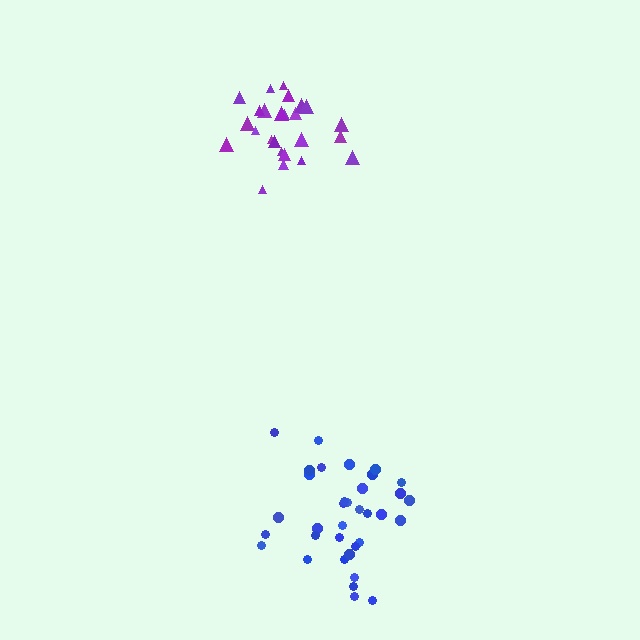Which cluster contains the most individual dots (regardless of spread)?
Blue (35).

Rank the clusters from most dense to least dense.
purple, blue.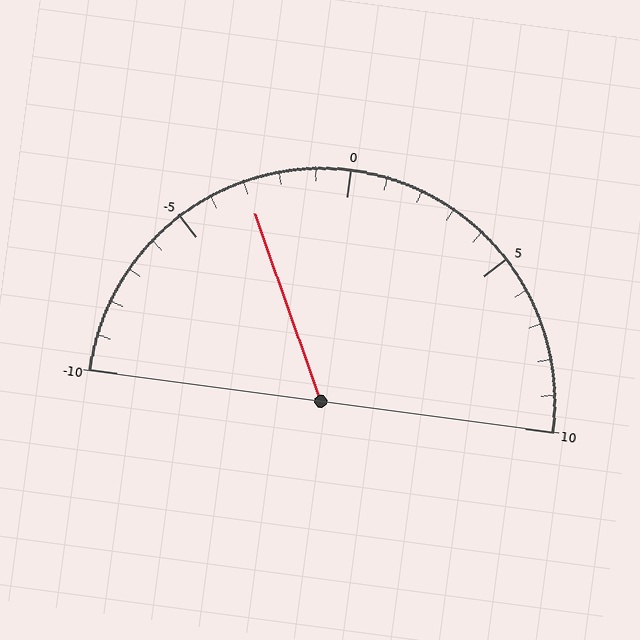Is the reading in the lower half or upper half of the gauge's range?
The reading is in the lower half of the range (-10 to 10).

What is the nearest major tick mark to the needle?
The nearest major tick mark is -5.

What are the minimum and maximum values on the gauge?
The gauge ranges from -10 to 10.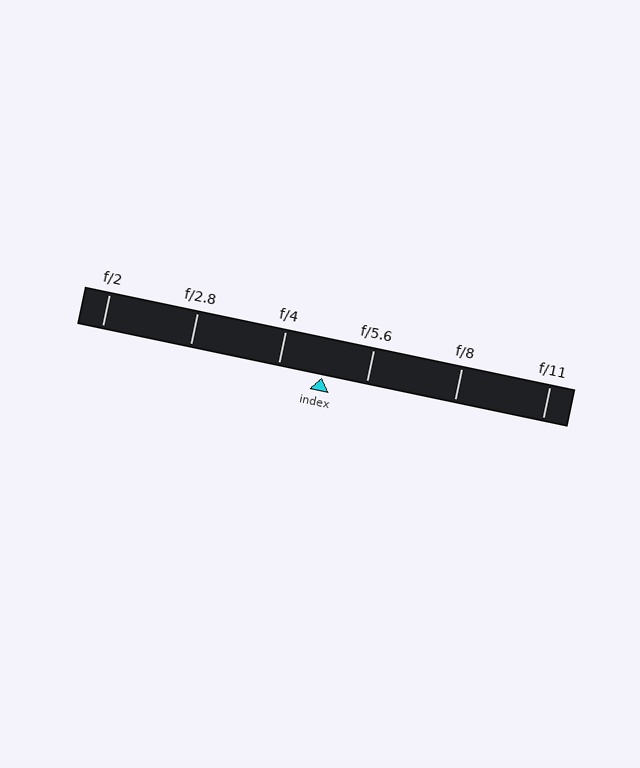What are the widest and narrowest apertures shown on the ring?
The widest aperture shown is f/2 and the narrowest is f/11.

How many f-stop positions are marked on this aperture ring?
There are 6 f-stop positions marked.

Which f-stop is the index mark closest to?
The index mark is closest to f/5.6.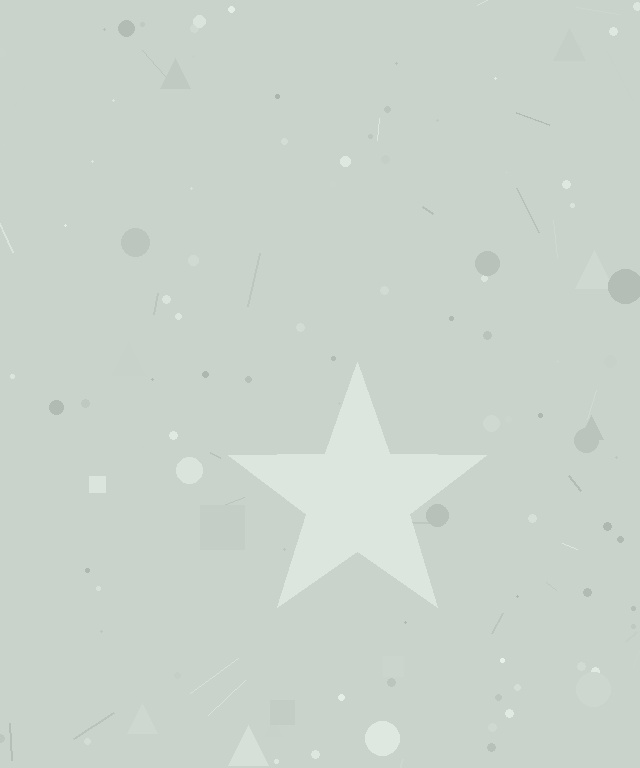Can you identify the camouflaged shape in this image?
The camouflaged shape is a star.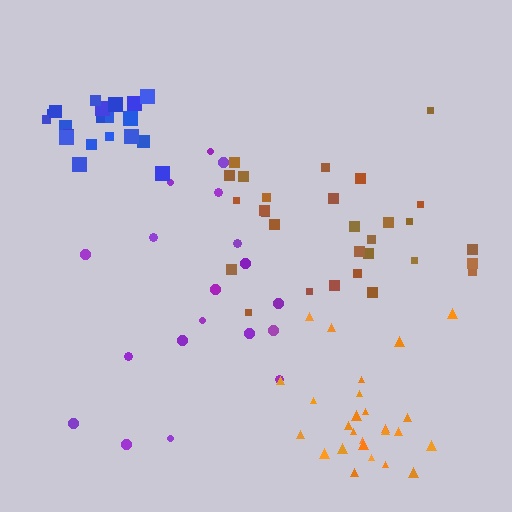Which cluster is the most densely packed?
Blue.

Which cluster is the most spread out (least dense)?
Purple.